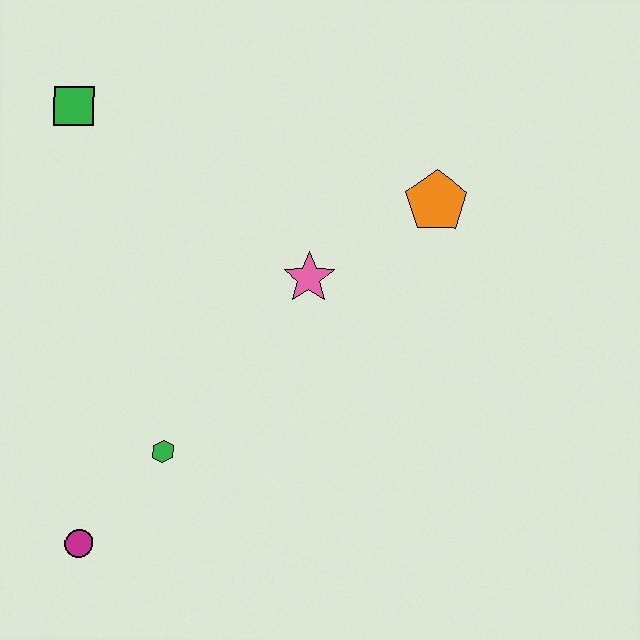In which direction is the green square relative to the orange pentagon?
The green square is to the left of the orange pentagon.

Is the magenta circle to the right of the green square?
Yes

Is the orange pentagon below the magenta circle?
No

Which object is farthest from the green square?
The magenta circle is farthest from the green square.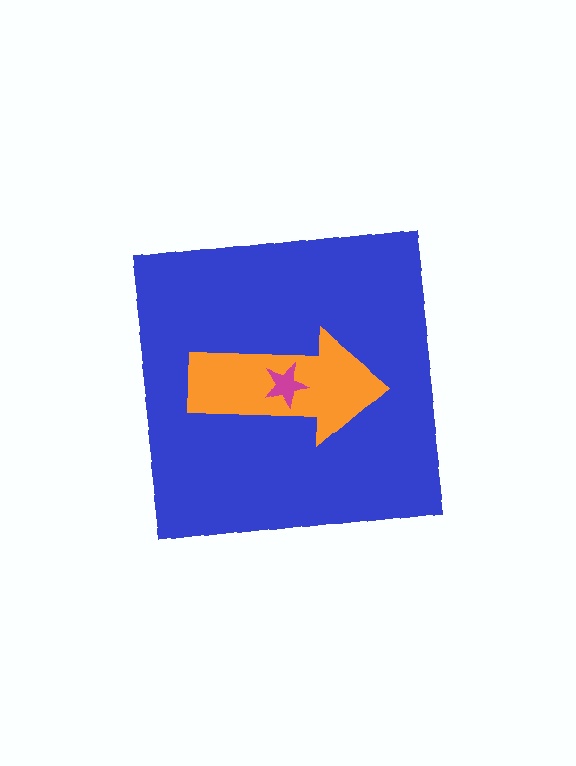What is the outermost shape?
The blue square.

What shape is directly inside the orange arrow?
The magenta star.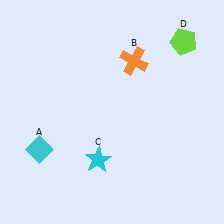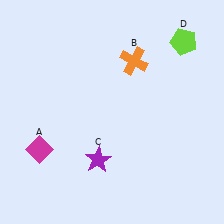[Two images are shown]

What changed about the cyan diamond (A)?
In Image 1, A is cyan. In Image 2, it changed to magenta.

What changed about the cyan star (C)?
In Image 1, C is cyan. In Image 2, it changed to purple.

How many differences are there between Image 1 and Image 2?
There are 2 differences between the two images.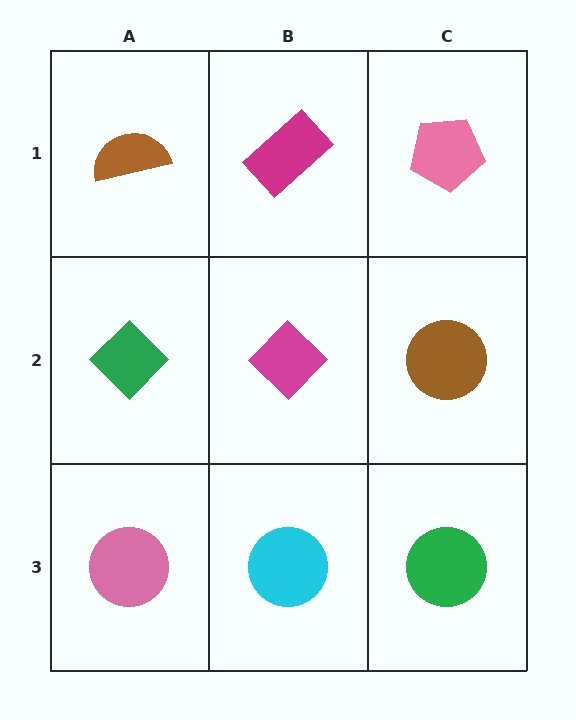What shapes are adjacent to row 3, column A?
A green diamond (row 2, column A), a cyan circle (row 3, column B).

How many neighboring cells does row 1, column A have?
2.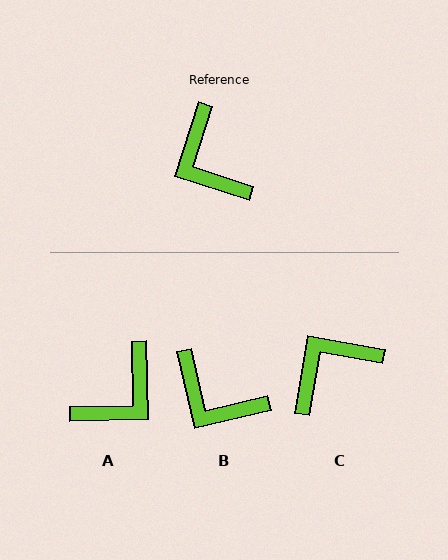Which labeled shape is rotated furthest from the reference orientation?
A, about 109 degrees away.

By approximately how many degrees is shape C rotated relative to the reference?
Approximately 82 degrees clockwise.